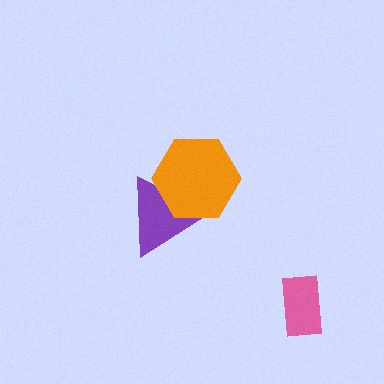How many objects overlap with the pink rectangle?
0 objects overlap with the pink rectangle.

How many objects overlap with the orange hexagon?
1 object overlaps with the orange hexagon.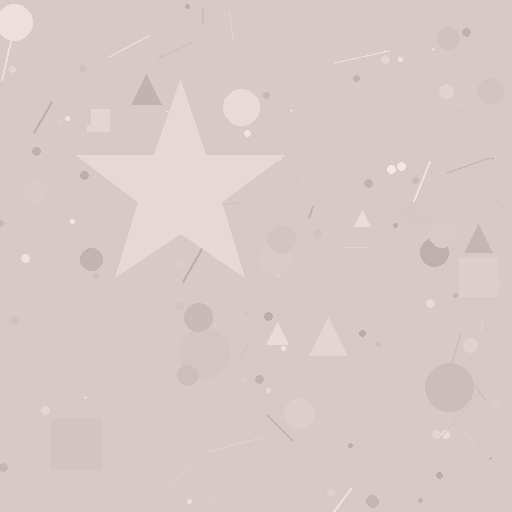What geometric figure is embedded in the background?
A star is embedded in the background.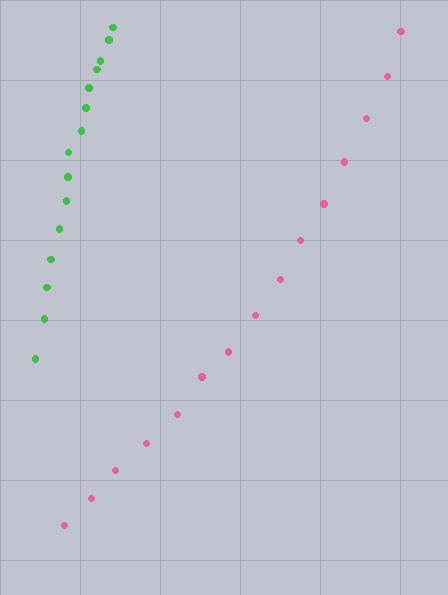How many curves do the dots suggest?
There are 2 distinct paths.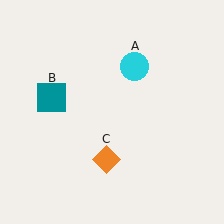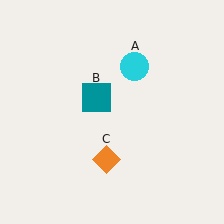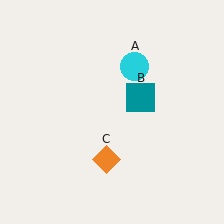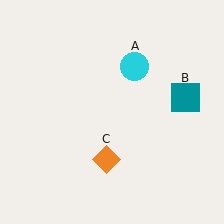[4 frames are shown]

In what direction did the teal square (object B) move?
The teal square (object B) moved right.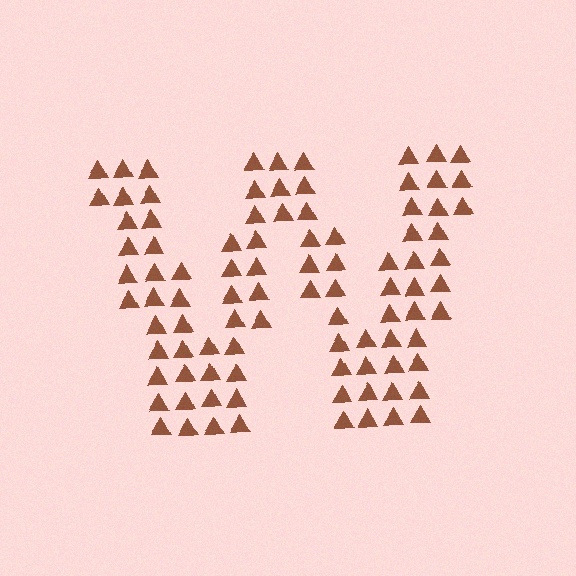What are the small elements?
The small elements are triangles.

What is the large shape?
The large shape is the letter W.